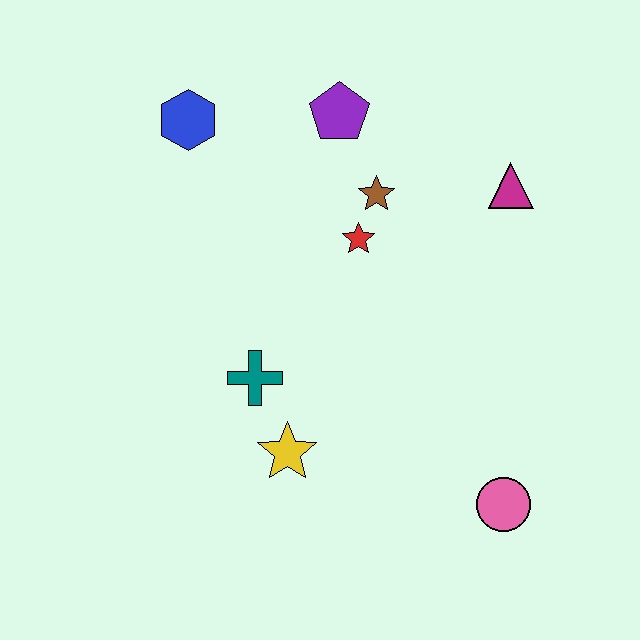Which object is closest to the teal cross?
The yellow star is closest to the teal cross.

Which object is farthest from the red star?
The pink circle is farthest from the red star.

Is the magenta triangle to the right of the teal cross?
Yes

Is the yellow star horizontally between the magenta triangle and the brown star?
No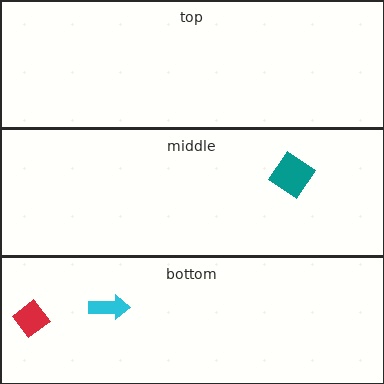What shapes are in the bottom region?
The red diamond, the cyan arrow.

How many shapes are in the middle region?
1.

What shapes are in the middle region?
The teal diamond.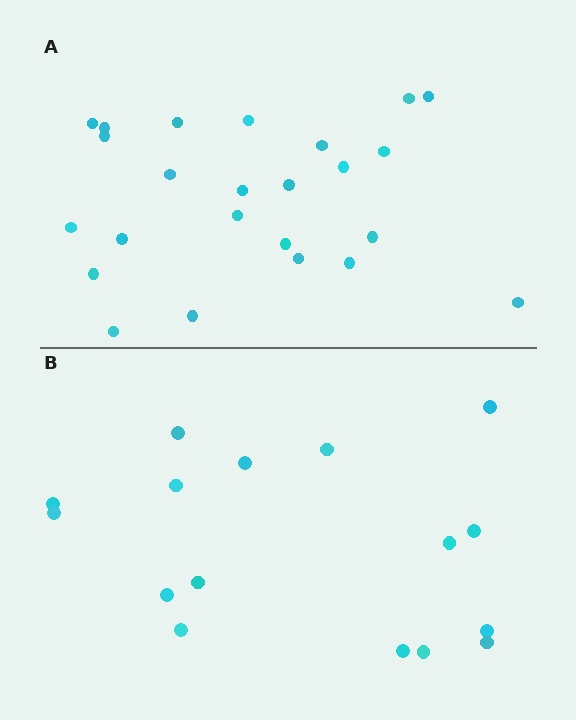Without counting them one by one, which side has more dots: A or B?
Region A (the top region) has more dots.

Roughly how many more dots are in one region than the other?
Region A has roughly 8 or so more dots than region B.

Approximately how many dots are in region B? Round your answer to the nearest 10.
About 20 dots. (The exact count is 16, which rounds to 20.)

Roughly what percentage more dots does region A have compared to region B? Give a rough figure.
About 50% more.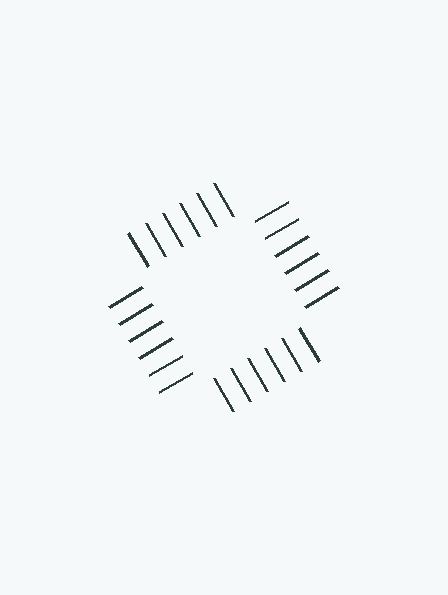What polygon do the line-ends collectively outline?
An illusory square — the line segments terminate on its edges but no continuous stroke is drawn.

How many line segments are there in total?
24 — 6 along each of the 4 edges.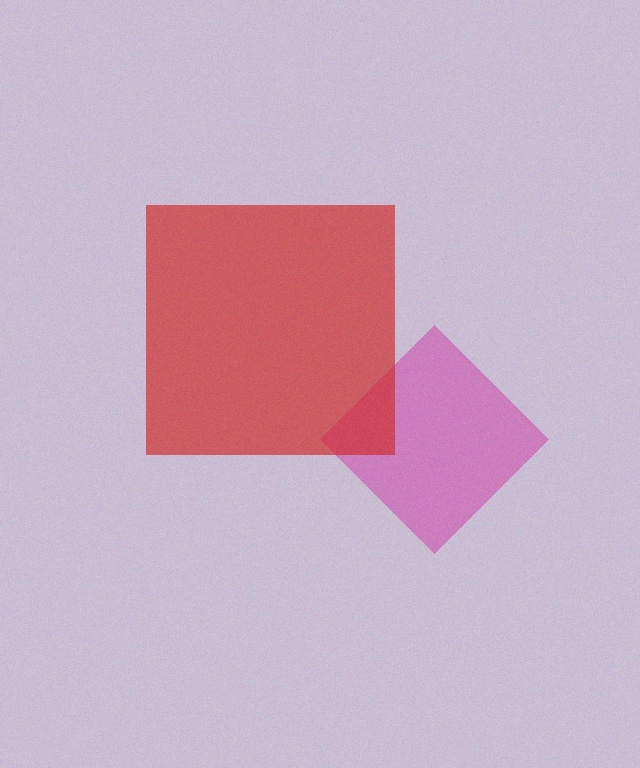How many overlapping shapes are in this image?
There are 2 overlapping shapes in the image.